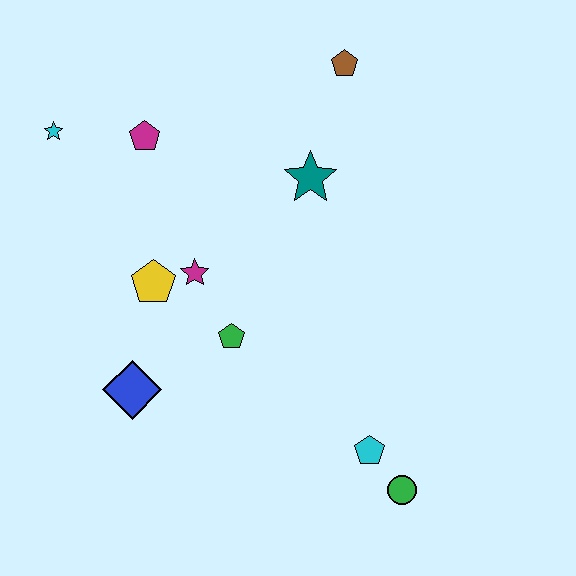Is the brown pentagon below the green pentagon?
No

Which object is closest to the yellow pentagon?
The magenta star is closest to the yellow pentagon.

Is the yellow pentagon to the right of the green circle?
No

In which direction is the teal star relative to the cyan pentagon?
The teal star is above the cyan pentagon.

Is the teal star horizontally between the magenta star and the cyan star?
No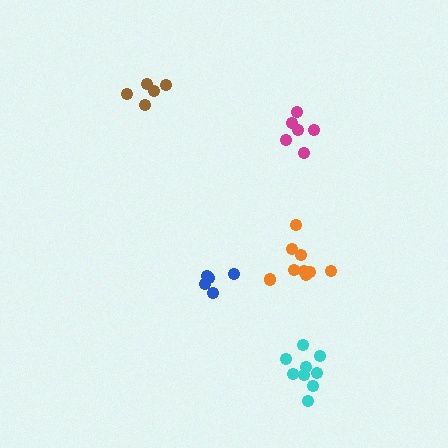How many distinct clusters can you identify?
There are 5 distinct clusters.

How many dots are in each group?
Group 1: 5 dots, Group 2: 6 dots, Group 3: 5 dots, Group 4: 9 dots, Group 5: 9 dots (34 total).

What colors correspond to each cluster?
The clusters are colored: blue, magenta, brown, cyan, orange.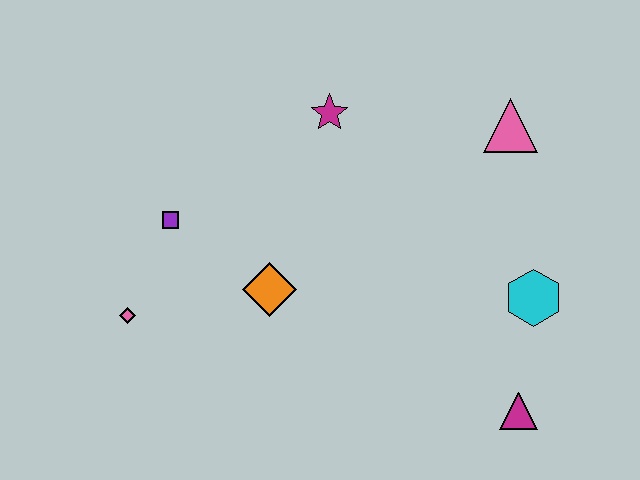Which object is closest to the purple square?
The pink diamond is closest to the purple square.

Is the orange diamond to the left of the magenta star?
Yes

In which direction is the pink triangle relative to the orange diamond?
The pink triangle is to the right of the orange diamond.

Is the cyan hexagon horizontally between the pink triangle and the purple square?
No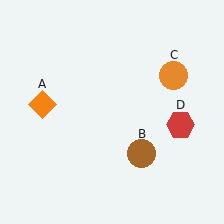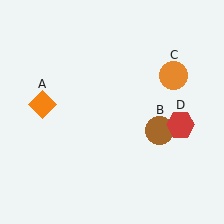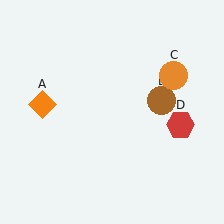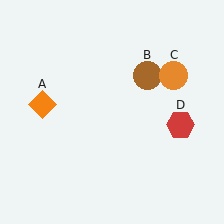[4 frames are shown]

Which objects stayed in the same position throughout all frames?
Orange diamond (object A) and orange circle (object C) and red hexagon (object D) remained stationary.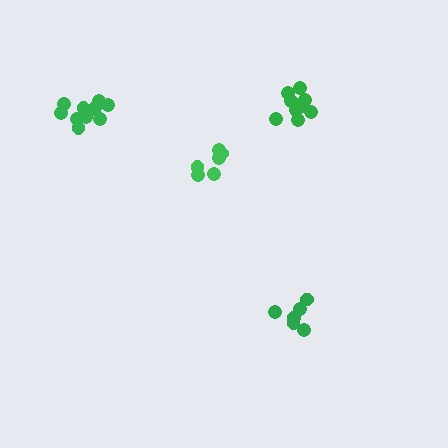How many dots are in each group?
Group 1: 6 dots, Group 2: 6 dots, Group 3: 11 dots, Group 4: 10 dots (33 total).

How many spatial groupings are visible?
There are 4 spatial groupings.